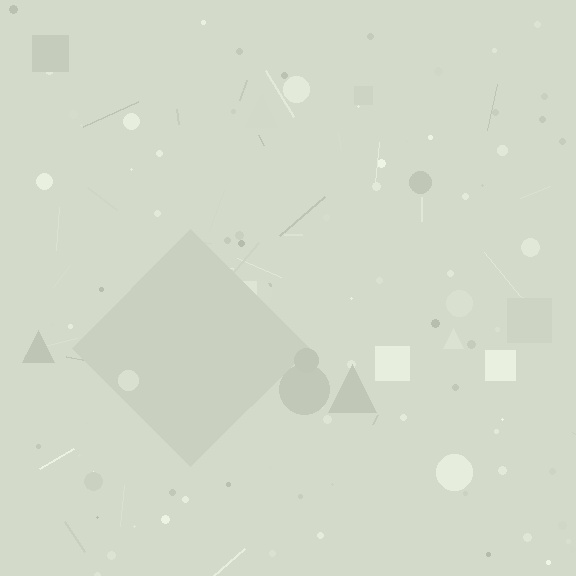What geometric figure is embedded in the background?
A diamond is embedded in the background.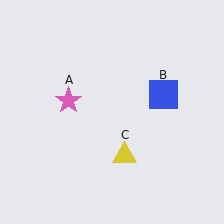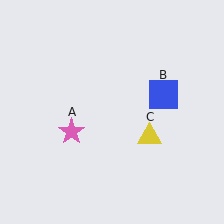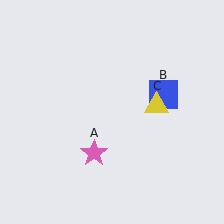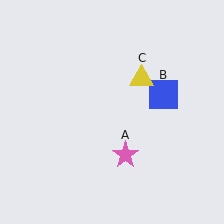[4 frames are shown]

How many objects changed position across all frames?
2 objects changed position: pink star (object A), yellow triangle (object C).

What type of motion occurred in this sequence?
The pink star (object A), yellow triangle (object C) rotated counterclockwise around the center of the scene.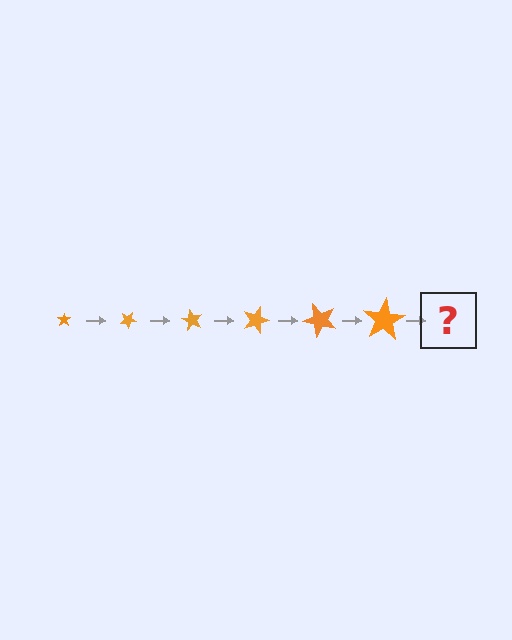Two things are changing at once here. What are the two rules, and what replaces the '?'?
The two rules are that the star grows larger each step and it rotates 30 degrees each step. The '?' should be a star, larger than the previous one and rotated 180 degrees from the start.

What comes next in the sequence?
The next element should be a star, larger than the previous one and rotated 180 degrees from the start.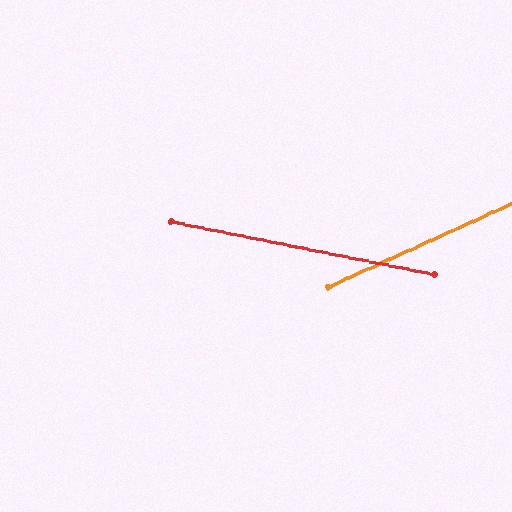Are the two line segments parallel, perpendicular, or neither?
Neither parallel nor perpendicular — they differ by about 36°.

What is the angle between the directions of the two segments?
Approximately 36 degrees.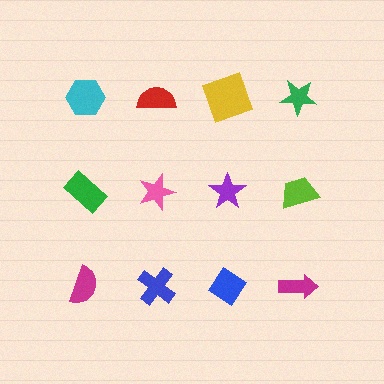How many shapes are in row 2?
4 shapes.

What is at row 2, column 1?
A green rectangle.